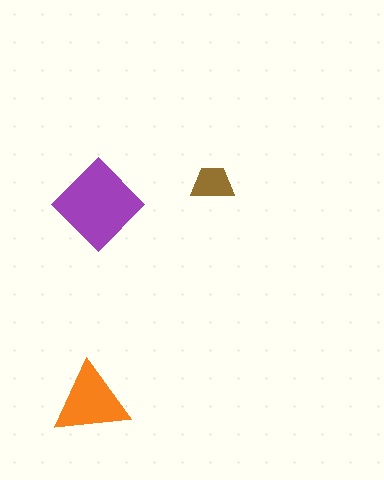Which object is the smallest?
The brown trapezoid.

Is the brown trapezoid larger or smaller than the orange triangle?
Smaller.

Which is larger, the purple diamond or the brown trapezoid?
The purple diamond.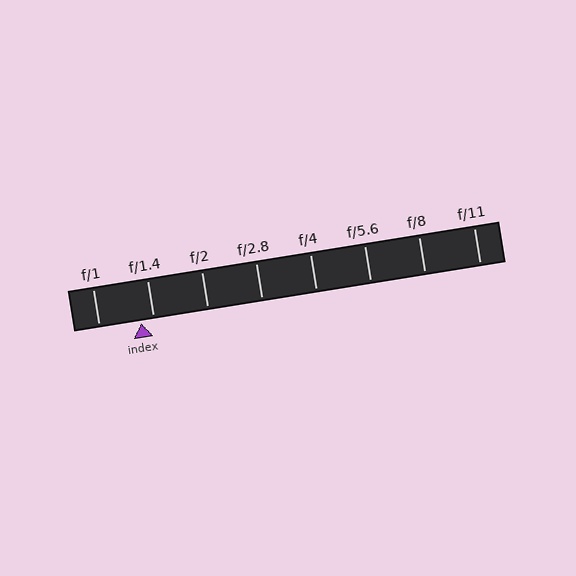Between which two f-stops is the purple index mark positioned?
The index mark is between f/1 and f/1.4.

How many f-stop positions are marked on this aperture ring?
There are 8 f-stop positions marked.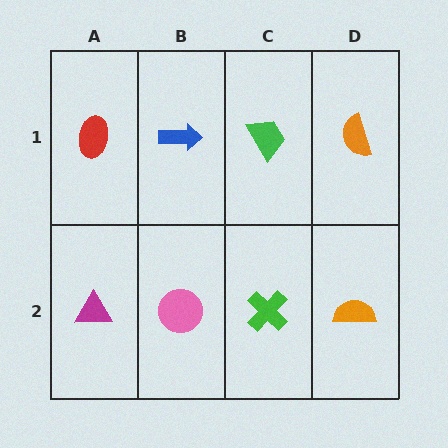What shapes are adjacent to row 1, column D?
An orange semicircle (row 2, column D), a green trapezoid (row 1, column C).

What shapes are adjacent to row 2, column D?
An orange semicircle (row 1, column D), a green cross (row 2, column C).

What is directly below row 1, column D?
An orange semicircle.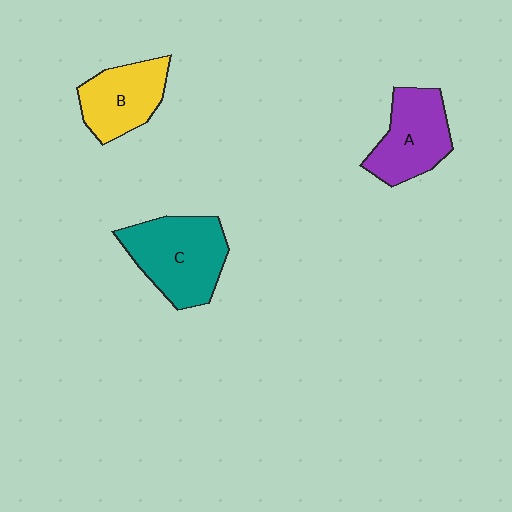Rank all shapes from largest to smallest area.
From largest to smallest: C (teal), A (purple), B (yellow).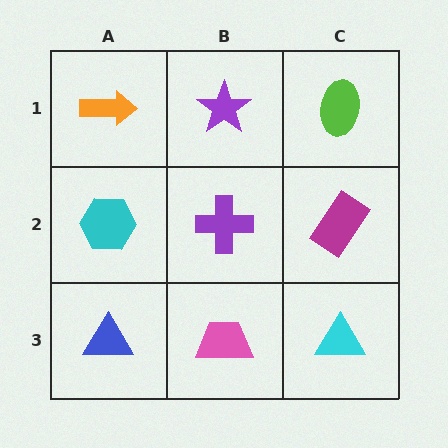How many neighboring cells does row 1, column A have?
2.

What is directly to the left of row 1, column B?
An orange arrow.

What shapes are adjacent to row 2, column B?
A purple star (row 1, column B), a pink trapezoid (row 3, column B), a cyan hexagon (row 2, column A), a magenta rectangle (row 2, column C).